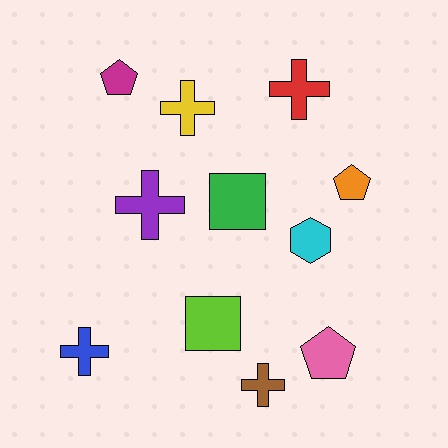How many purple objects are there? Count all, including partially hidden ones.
There is 1 purple object.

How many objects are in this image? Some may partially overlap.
There are 11 objects.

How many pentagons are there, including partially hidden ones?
There are 3 pentagons.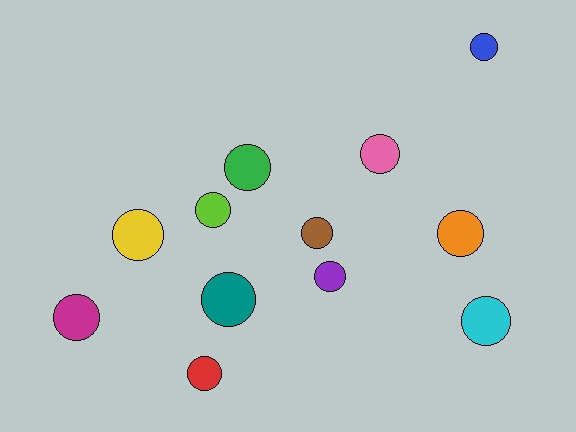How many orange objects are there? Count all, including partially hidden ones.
There is 1 orange object.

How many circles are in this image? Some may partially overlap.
There are 12 circles.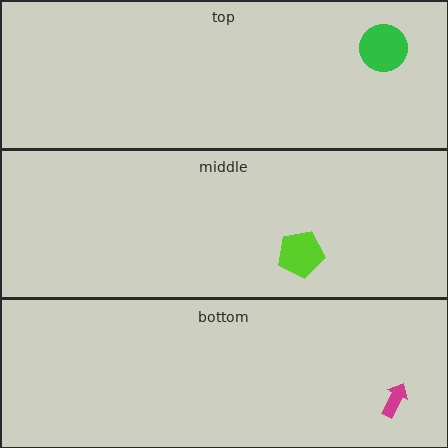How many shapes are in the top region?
1.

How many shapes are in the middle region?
1.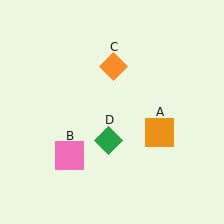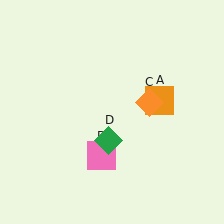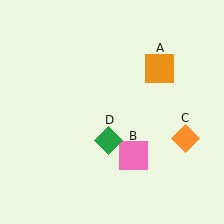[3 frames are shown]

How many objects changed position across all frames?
3 objects changed position: orange square (object A), pink square (object B), orange diamond (object C).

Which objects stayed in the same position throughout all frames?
Green diamond (object D) remained stationary.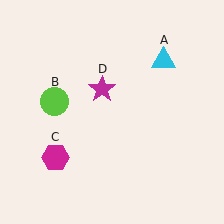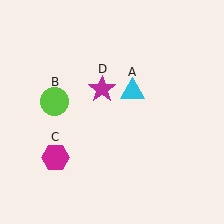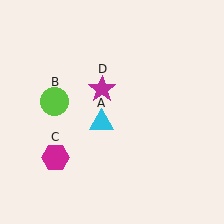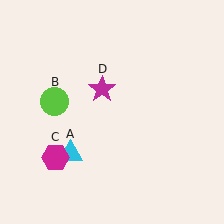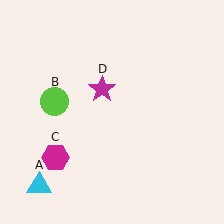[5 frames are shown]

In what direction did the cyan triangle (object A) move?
The cyan triangle (object A) moved down and to the left.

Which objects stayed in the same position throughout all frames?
Lime circle (object B) and magenta hexagon (object C) and magenta star (object D) remained stationary.